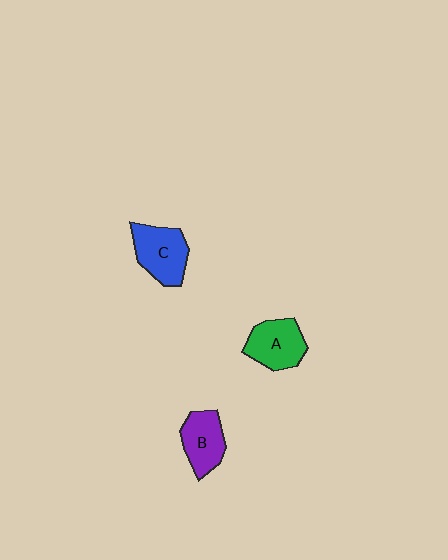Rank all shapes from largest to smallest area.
From largest to smallest: C (blue), A (green), B (purple).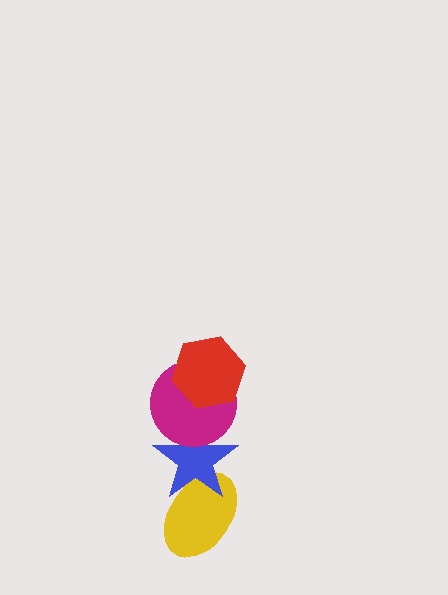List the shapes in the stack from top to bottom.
From top to bottom: the red hexagon, the magenta circle, the blue star, the yellow ellipse.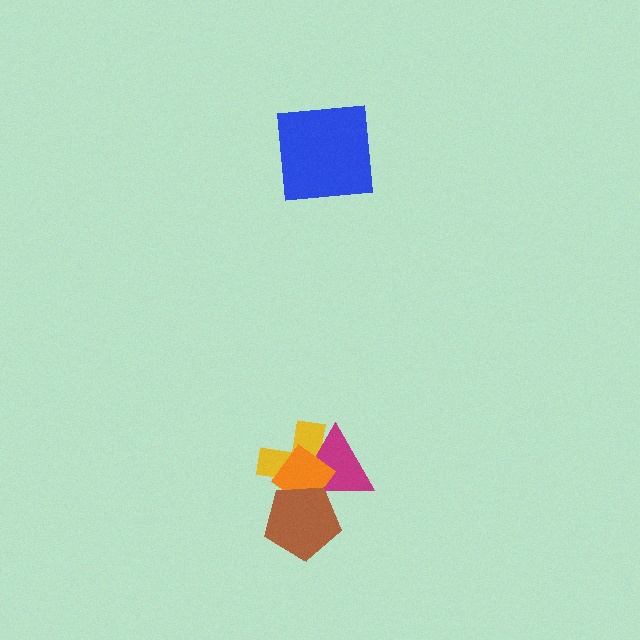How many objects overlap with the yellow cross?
3 objects overlap with the yellow cross.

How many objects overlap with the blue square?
0 objects overlap with the blue square.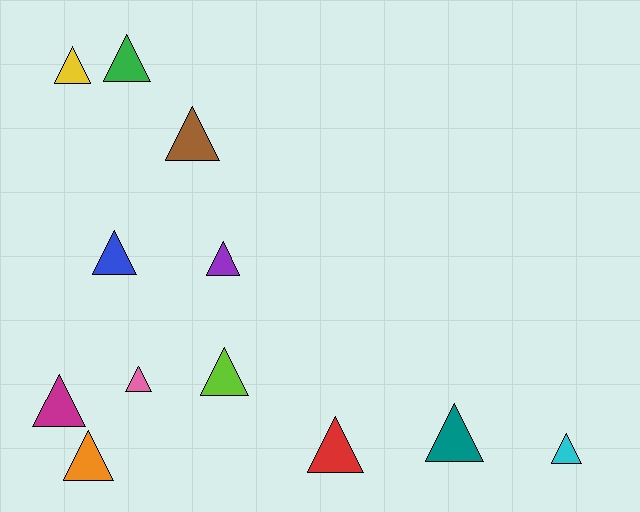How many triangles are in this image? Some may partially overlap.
There are 12 triangles.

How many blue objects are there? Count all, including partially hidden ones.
There is 1 blue object.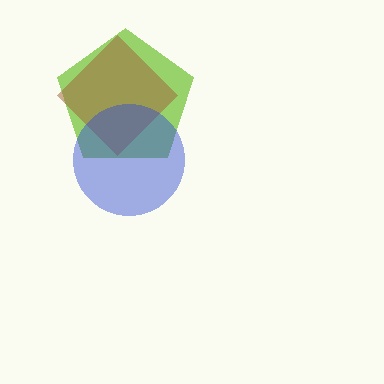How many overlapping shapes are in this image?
There are 3 overlapping shapes in the image.